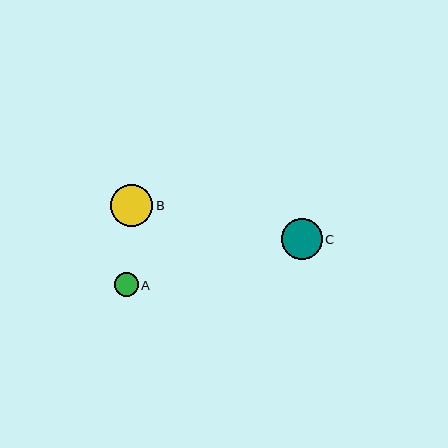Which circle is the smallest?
Circle A is the smallest with a size of approximately 24 pixels.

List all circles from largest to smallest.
From largest to smallest: B, C, A.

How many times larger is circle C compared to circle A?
Circle C is approximately 1.7 times the size of circle A.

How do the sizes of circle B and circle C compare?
Circle B and circle C are approximately the same size.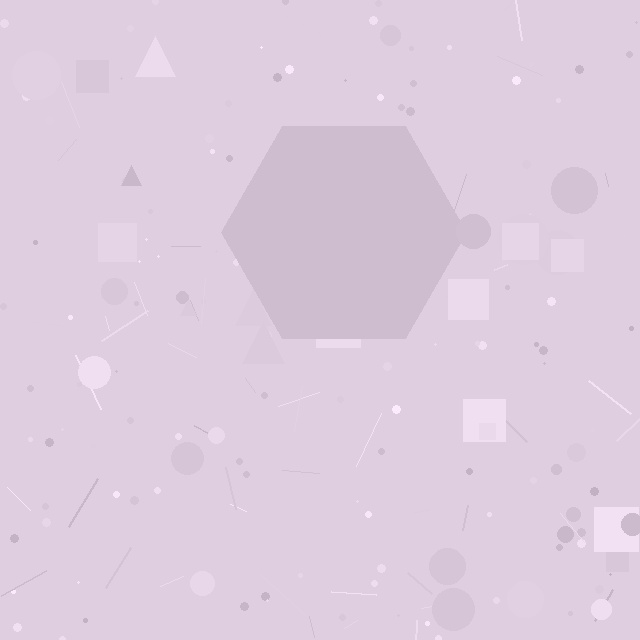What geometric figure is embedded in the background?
A hexagon is embedded in the background.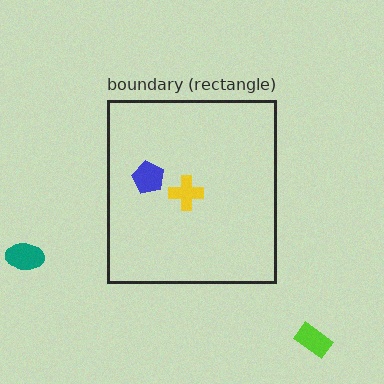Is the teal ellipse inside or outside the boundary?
Outside.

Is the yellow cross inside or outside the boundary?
Inside.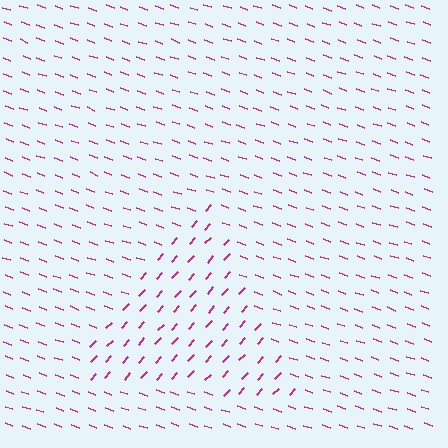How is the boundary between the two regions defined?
The boundary is defined purely by a change in line orientation (approximately 68 degrees difference). All lines are the same color and thickness.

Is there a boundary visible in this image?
Yes, there is a texture boundary formed by a change in line orientation.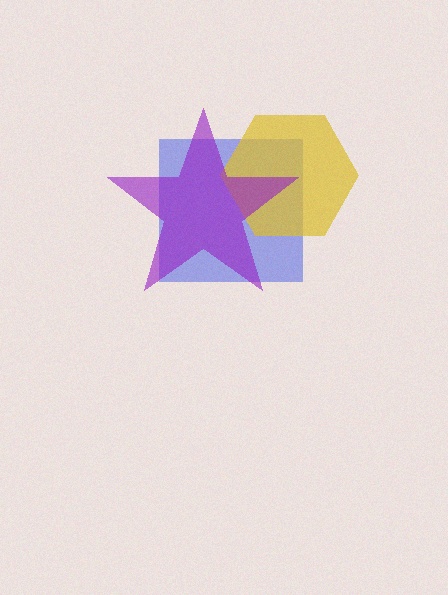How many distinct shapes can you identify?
There are 3 distinct shapes: a blue square, a yellow hexagon, a purple star.